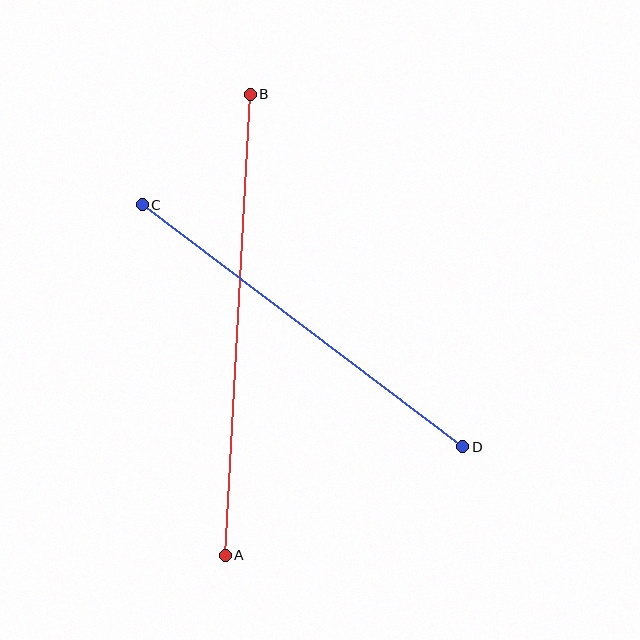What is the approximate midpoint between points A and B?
The midpoint is at approximately (238, 325) pixels.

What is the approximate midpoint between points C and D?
The midpoint is at approximately (302, 326) pixels.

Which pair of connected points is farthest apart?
Points A and B are farthest apart.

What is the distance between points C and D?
The distance is approximately 402 pixels.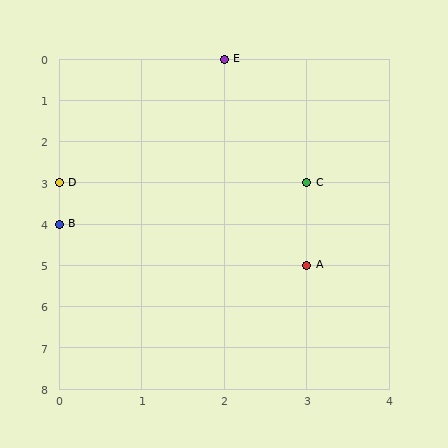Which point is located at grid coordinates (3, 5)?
Point A is at (3, 5).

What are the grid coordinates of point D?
Point D is at grid coordinates (0, 3).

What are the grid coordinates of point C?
Point C is at grid coordinates (3, 3).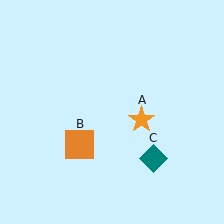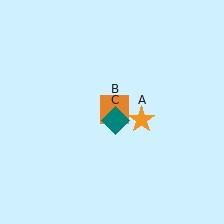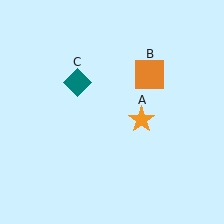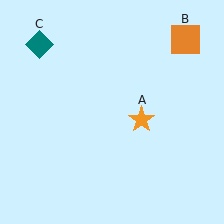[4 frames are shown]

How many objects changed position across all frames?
2 objects changed position: orange square (object B), teal diamond (object C).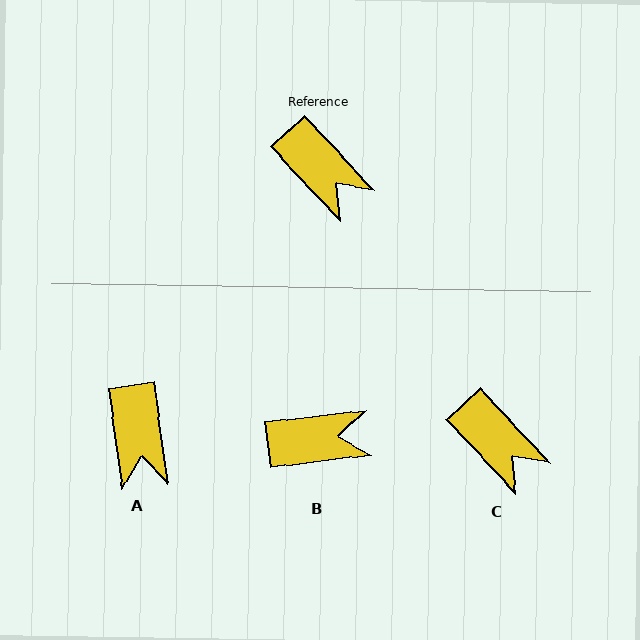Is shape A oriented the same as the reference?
No, it is off by about 35 degrees.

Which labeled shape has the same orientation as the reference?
C.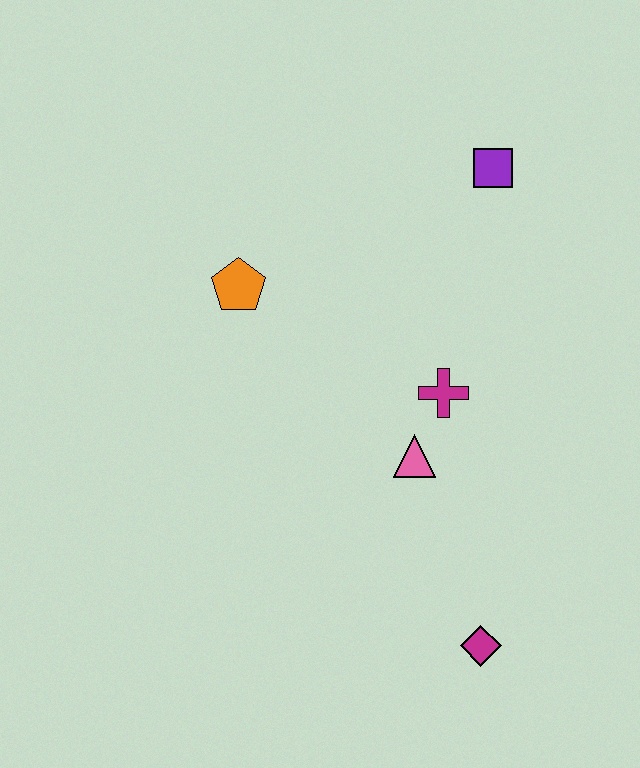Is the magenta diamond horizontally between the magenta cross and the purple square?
Yes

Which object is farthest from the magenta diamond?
The purple square is farthest from the magenta diamond.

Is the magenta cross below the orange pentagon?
Yes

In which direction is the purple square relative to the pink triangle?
The purple square is above the pink triangle.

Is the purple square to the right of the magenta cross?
Yes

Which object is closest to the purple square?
The magenta cross is closest to the purple square.